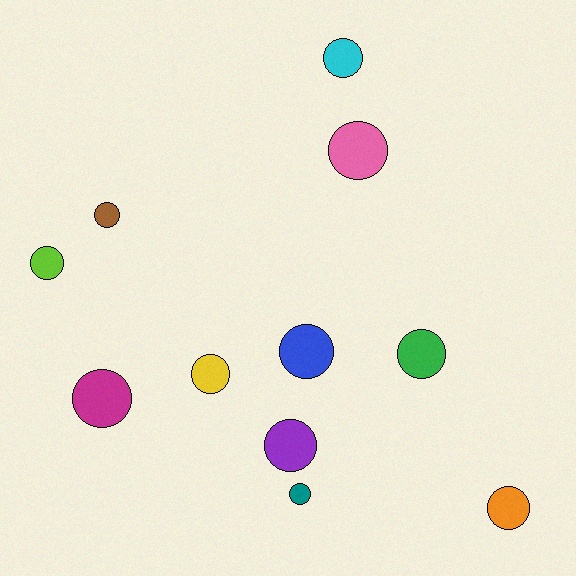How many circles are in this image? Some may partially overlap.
There are 11 circles.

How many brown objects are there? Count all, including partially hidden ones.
There is 1 brown object.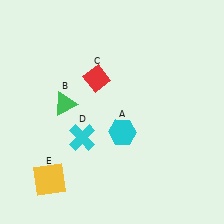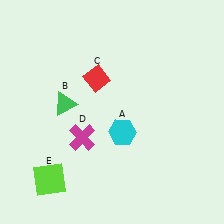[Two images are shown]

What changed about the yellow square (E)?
In Image 1, E is yellow. In Image 2, it changed to lime.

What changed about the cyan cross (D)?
In Image 1, D is cyan. In Image 2, it changed to magenta.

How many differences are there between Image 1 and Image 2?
There are 2 differences between the two images.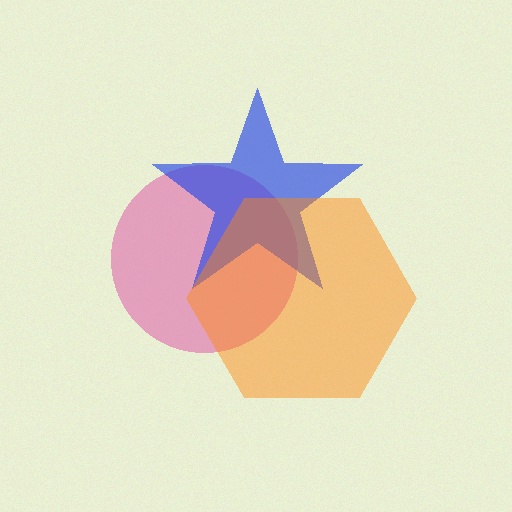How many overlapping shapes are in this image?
There are 3 overlapping shapes in the image.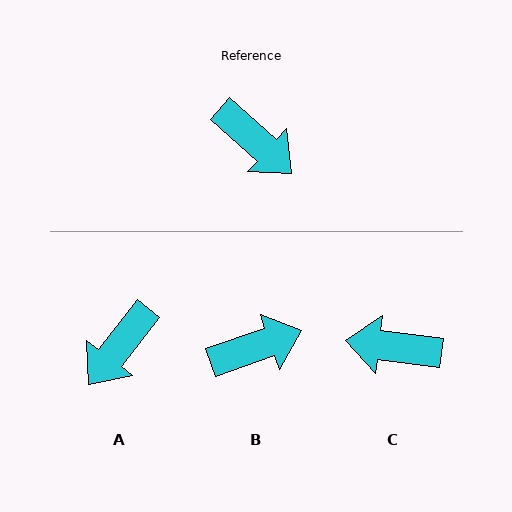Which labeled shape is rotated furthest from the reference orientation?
C, about 146 degrees away.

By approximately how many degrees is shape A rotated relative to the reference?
Approximately 86 degrees clockwise.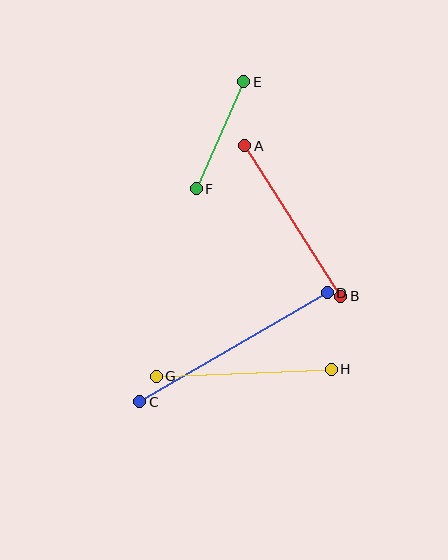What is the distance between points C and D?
The distance is approximately 217 pixels.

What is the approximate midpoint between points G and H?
The midpoint is at approximately (244, 373) pixels.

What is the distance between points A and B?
The distance is approximately 179 pixels.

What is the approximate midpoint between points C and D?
The midpoint is at approximately (234, 347) pixels.